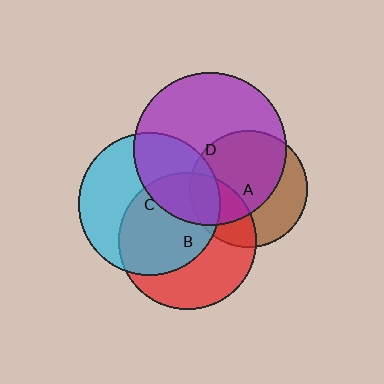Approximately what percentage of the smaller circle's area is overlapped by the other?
Approximately 35%.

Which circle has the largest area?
Circle D (purple).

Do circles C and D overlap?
Yes.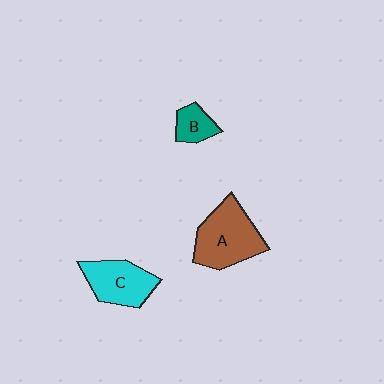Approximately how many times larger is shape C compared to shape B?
Approximately 2.1 times.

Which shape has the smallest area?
Shape B (teal).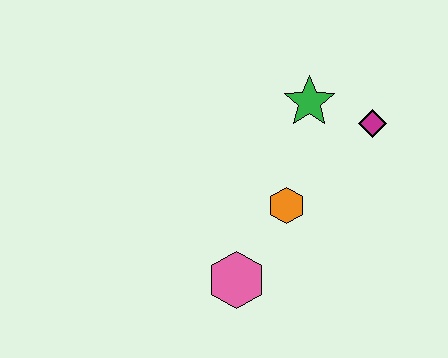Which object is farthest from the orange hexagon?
The magenta diamond is farthest from the orange hexagon.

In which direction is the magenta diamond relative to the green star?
The magenta diamond is to the right of the green star.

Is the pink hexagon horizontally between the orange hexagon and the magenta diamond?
No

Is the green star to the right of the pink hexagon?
Yes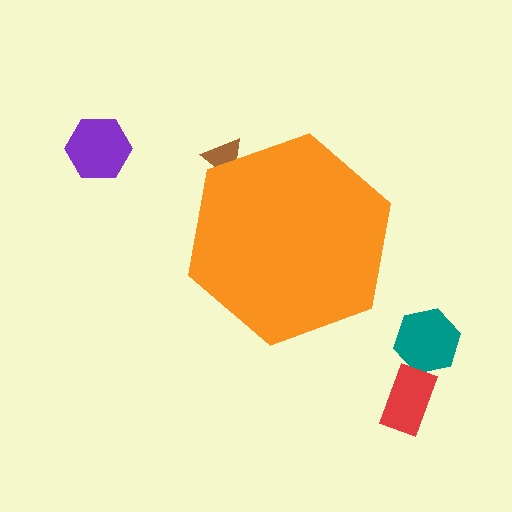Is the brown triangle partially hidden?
Yes, the brown triangle is partially hidden behind the orange hexagon.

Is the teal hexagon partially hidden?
No, the teal hexagon is fully visible.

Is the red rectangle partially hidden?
No, the red rectangle is fully visible.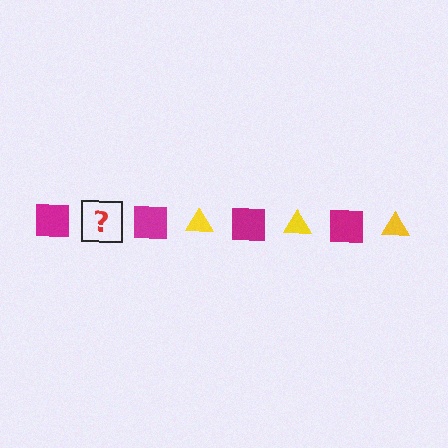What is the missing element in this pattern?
The missing element is a yellow triangle.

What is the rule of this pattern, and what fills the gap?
The rule is that the pattern alternates between magenta square and yellow triangle. The gap should be filled with a yellow triangle.